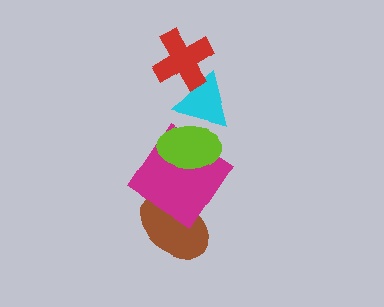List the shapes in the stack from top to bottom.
From top to bottom: the red cross, the cyan triangle, the lime ellipse, the magenta diamond, the brown ellipse.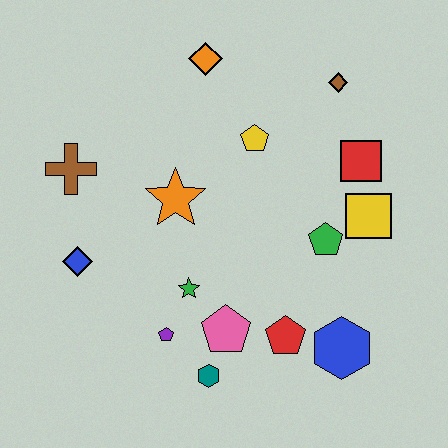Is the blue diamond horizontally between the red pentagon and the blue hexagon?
No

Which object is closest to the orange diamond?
The yellow pentagon is closest to the orange diamond.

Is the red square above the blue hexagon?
Yes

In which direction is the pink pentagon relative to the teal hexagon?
The pink pentagon is above the teal hexagon.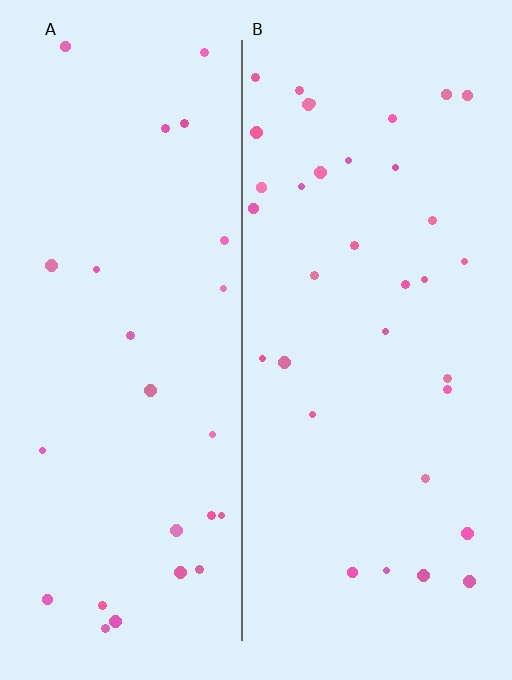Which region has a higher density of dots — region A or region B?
B (the right).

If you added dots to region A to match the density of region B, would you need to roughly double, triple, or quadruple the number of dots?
Approximately double.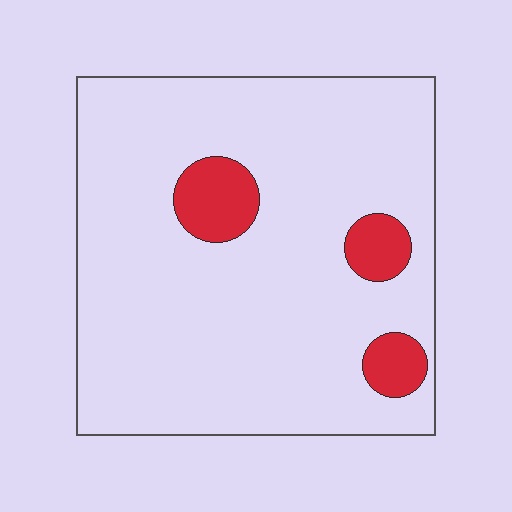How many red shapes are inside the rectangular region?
3.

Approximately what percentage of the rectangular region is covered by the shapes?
Approximately 10%.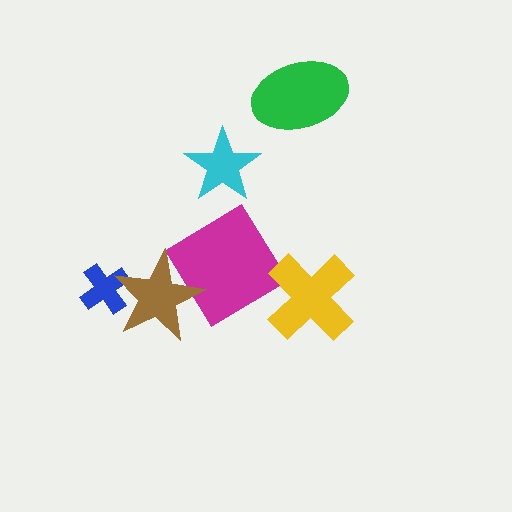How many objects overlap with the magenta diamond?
1 object overlaps with the magenta diamond.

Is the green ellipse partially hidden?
No, no other shape covers it.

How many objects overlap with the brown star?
2 objects overlap with the brown star.